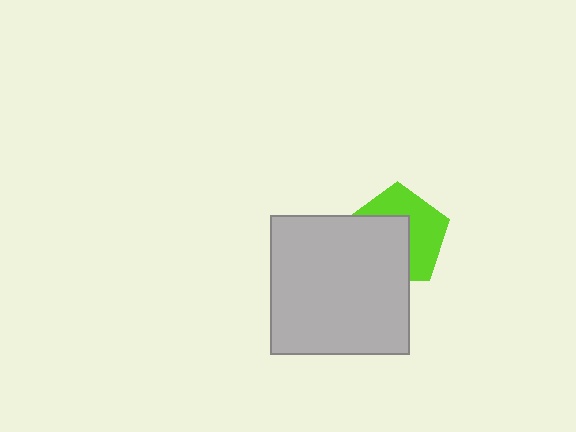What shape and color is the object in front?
The object in front is a light gray square.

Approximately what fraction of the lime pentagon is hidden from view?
Roughly 50% of the lime pentagon is hidden behind the light gray square.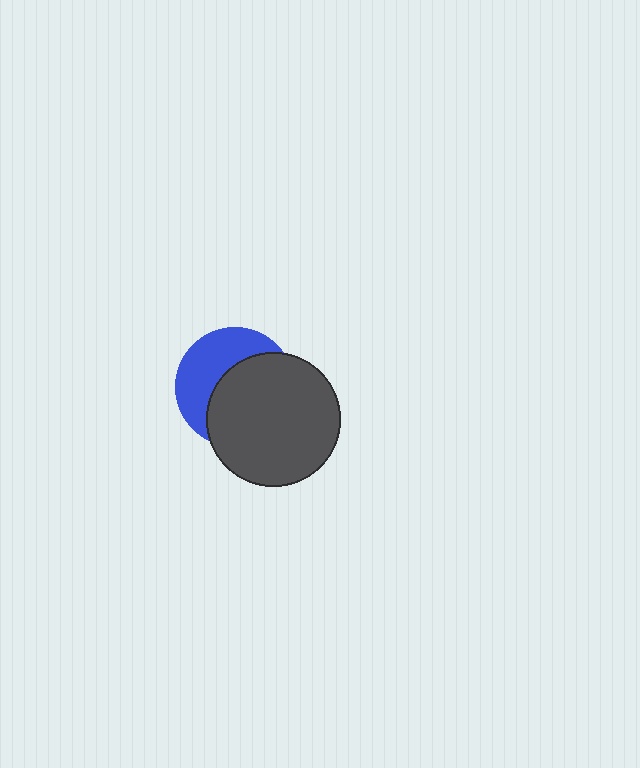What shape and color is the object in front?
The object in front is a dark gray circle.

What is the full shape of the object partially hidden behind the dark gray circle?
The partially hidden object is a blue circle.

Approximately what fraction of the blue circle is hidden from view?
Roughly 57% of the blue circle is hidden behind the dark gray circle.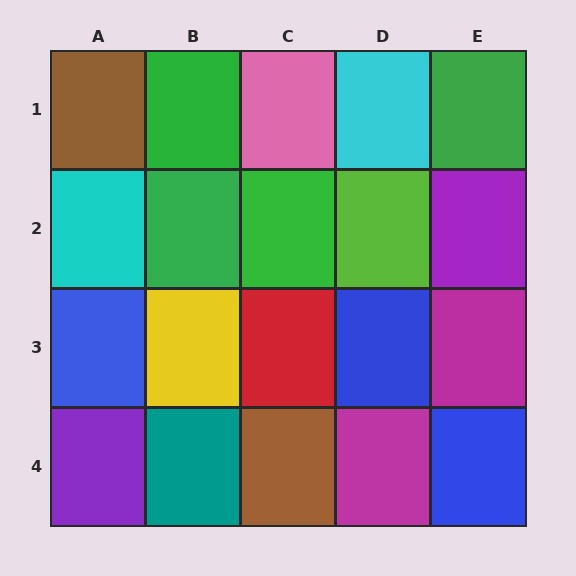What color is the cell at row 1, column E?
Green.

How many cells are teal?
1 cell is teal.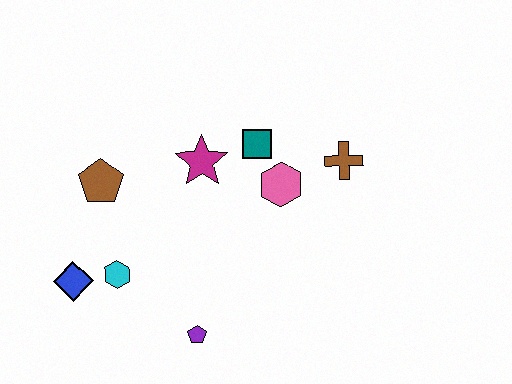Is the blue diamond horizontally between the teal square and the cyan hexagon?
No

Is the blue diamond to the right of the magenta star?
No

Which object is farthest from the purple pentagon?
The brown cross is farthest from the purple pentagon.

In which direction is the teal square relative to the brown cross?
The teal square is to the left of the brown cross.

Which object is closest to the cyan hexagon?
The blue diamond is closest to the cyan hexagon.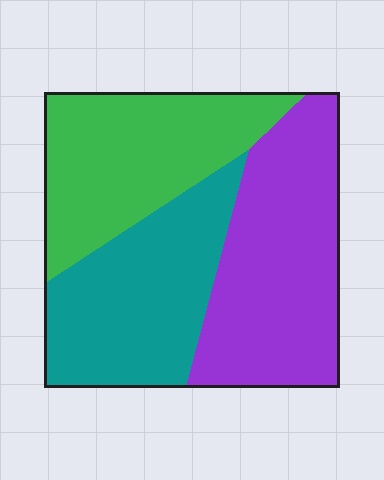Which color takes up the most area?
Purple, at roughly 35%.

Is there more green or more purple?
Purple.